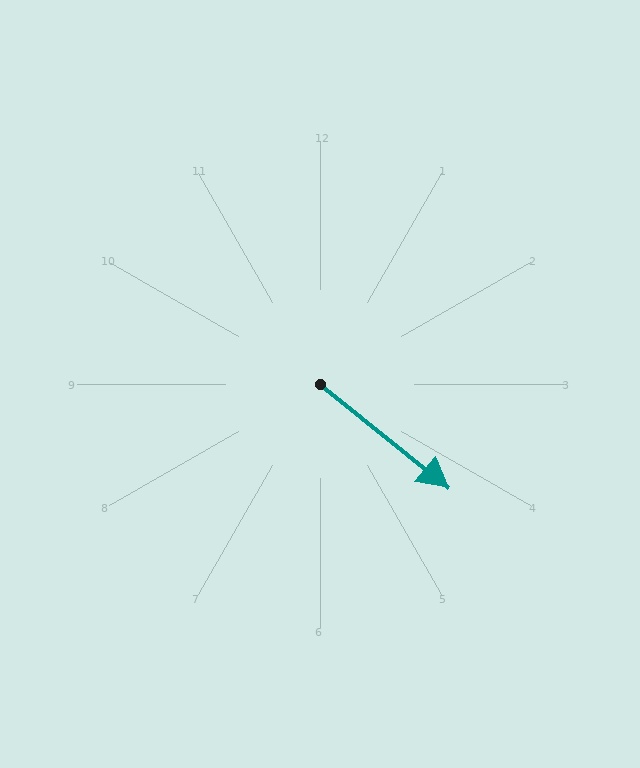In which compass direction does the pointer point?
Southeast.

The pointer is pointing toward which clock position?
Roughly 4 o'clock.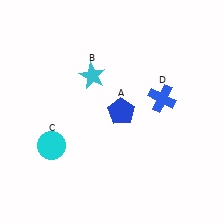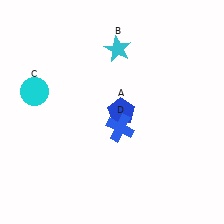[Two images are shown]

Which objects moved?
The objects that moved are: the cyan star (B), the cyan circle (C), the blue cross (D).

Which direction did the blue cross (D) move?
The blue cross (D) moved left.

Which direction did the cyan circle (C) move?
The cyan circle (C) moved up.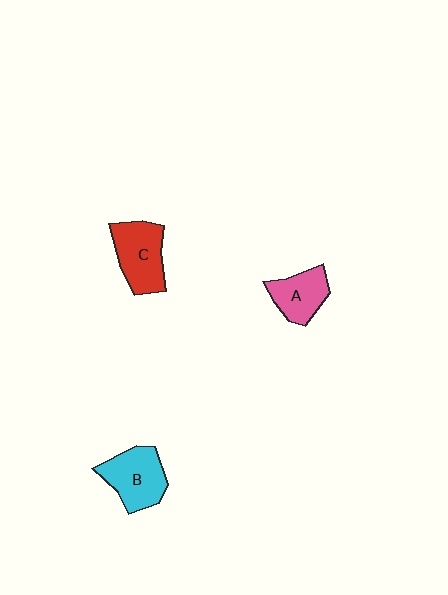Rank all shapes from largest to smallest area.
From largest to smallest: C (red), B (cyan), A (pink).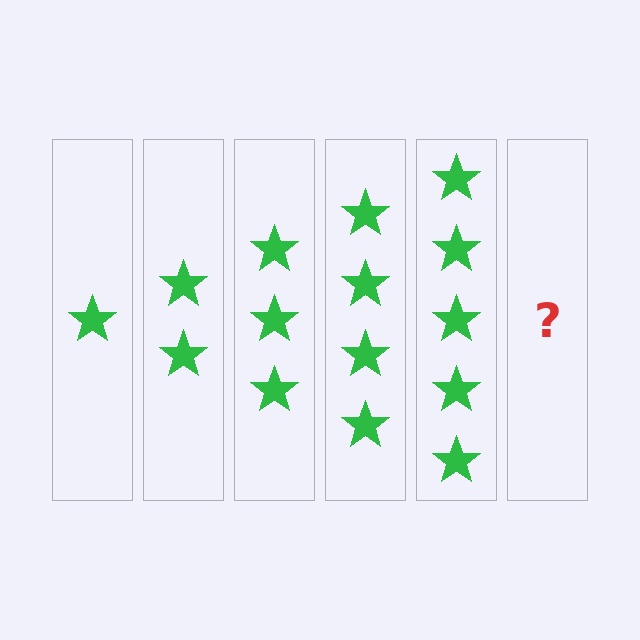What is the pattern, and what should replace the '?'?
The pattern is that each step adds one more star. The '?' should be 6 stars.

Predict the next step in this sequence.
The next step is 6 stars.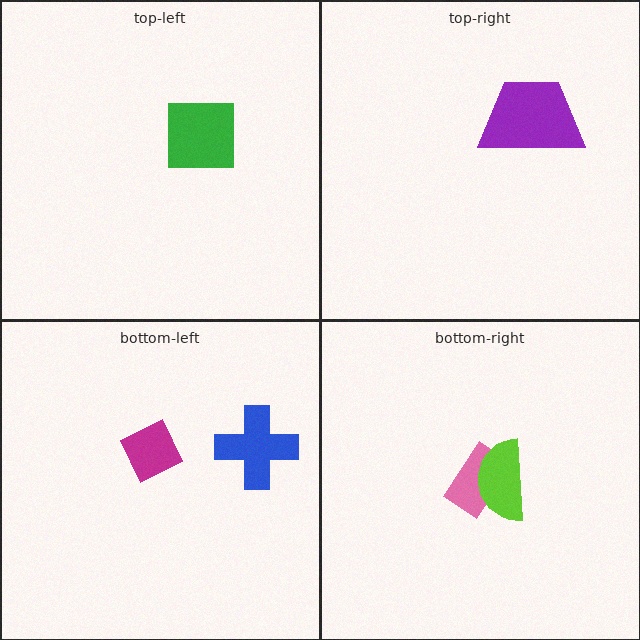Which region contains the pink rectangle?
The bottom-right region.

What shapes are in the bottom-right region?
The pink rectangle, the lime semicircle.